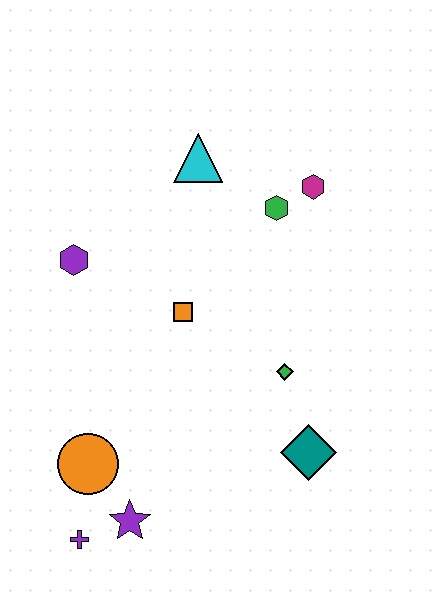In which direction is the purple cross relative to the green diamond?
The purple cross is to the left of the green diamond.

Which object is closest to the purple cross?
The purple star is closest to the purple cross.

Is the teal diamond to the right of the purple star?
Yes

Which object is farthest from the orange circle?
The magenta hexagon is farthest from the orange circle.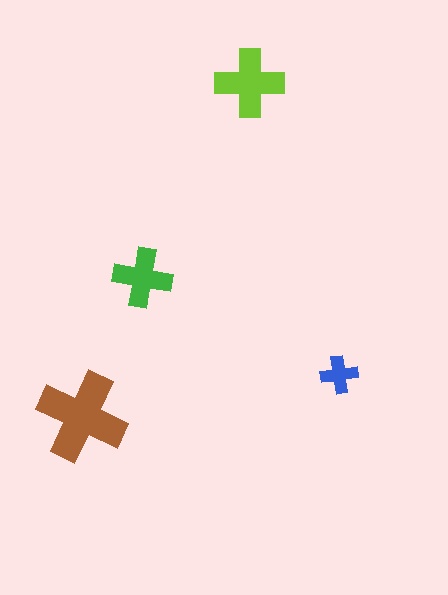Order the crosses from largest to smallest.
the brown one, the lime one, the green one, the blue one.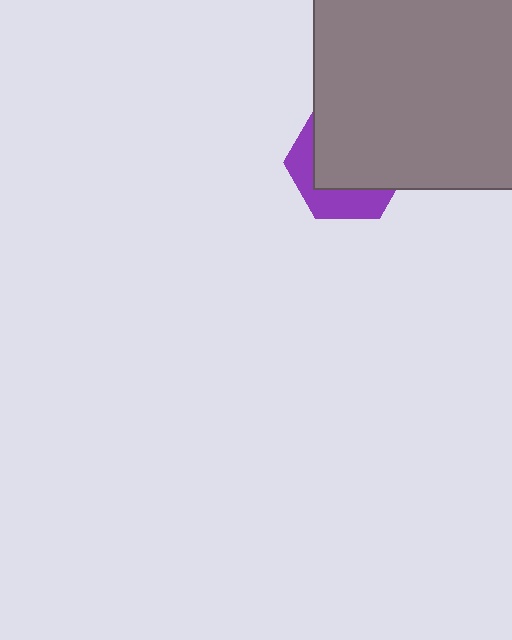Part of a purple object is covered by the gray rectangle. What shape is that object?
It is a hexagon.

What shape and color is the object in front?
The object in front is a gray rectangle.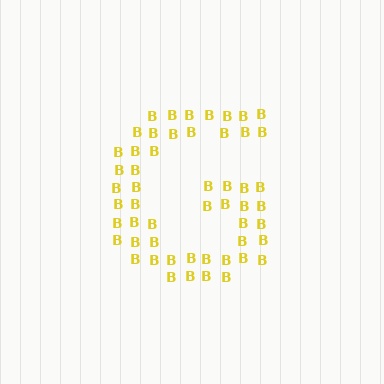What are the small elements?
The small elements are letter B's.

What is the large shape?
The large shape is the letter G.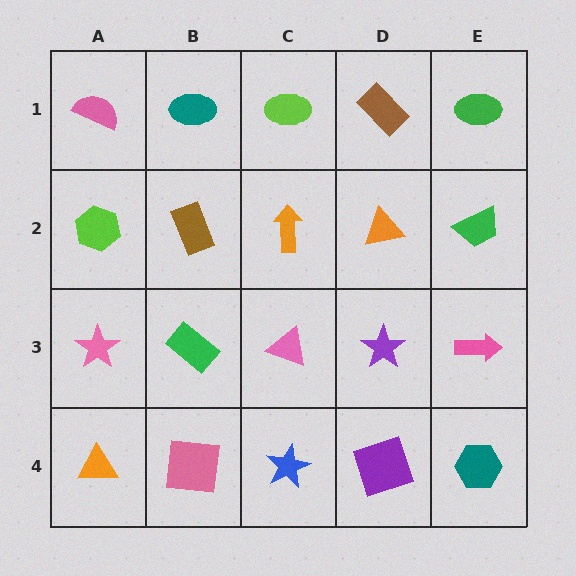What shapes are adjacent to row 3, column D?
An orange triangle (row 2, column D), a purple square (row 4, column D), a pink triangle (row 3, column C), a pink arrow (row 3, column E).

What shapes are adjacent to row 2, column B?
A teal ellipse (row 1, column B), a green rectangle (row 3, column B), a lime hexagon (row 2, column A), an orange arrow (row 2, column C).